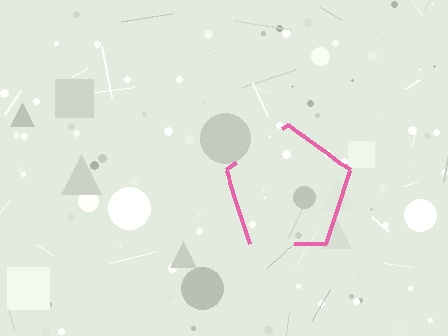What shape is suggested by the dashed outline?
The dashed outline suggests a pentagon.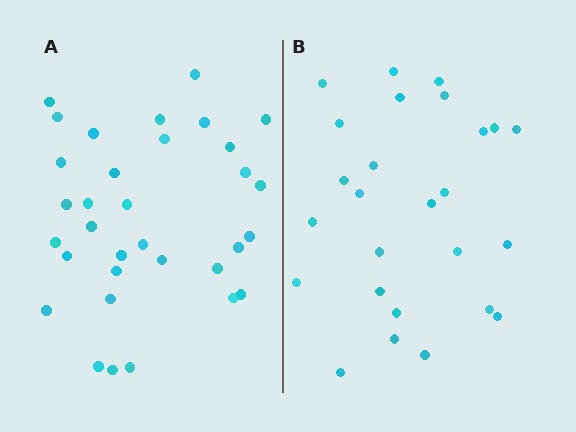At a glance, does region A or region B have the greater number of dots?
Region A (the left region) has more dots.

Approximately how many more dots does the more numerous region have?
Region A has roughly 8 or so more dots than region B.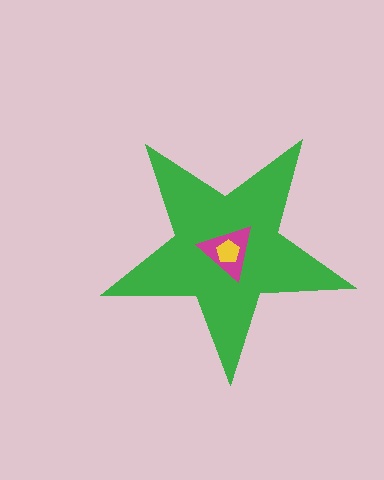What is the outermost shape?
The green star.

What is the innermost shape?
The yellow pentagon.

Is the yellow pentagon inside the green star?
Yes.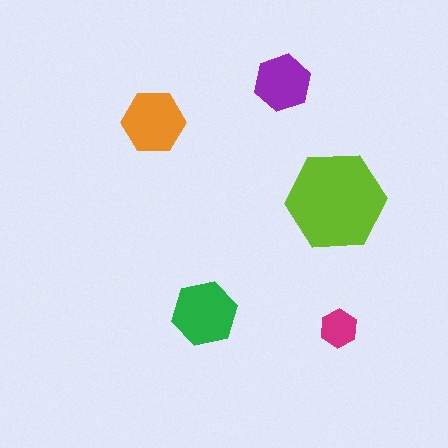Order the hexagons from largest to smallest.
the lime one, the green one, the orange one, the purple one, the magenta one.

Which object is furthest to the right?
The magenta hexagon is rightmost.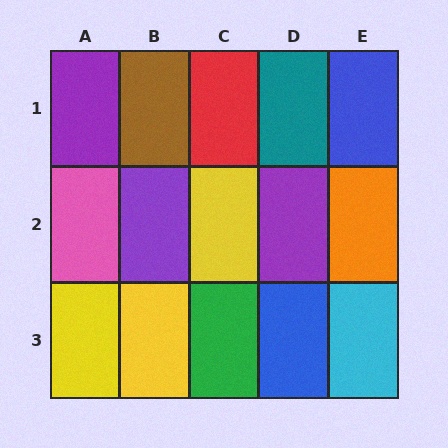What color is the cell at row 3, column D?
Blue.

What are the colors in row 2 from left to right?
Pink, purple, yellow, purple, orange.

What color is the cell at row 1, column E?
Blue.